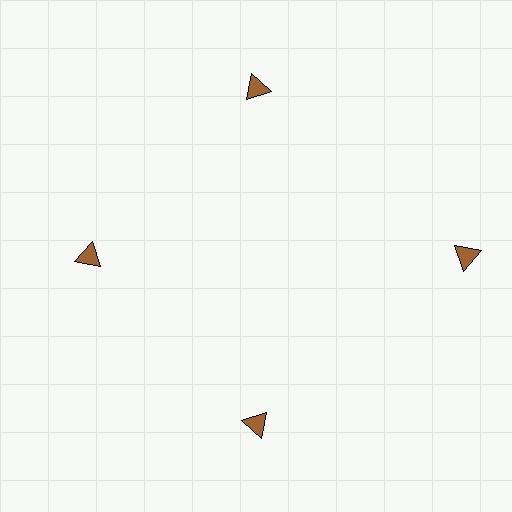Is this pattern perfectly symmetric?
No. The 4 brown triangles are arranged in a ring, but one element near the 3 o'clock position is pushed outward from the center, breaking the 4-fold rotational symmetry.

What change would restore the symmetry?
The symmetry would be restored by moving it inward, back onto the ring so that all 4 triangles sit at equal angles and equal distance from the center.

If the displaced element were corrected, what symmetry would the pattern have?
It would have 4-fold rotational symmetry — the pattern would map onto itself every 90 degrees.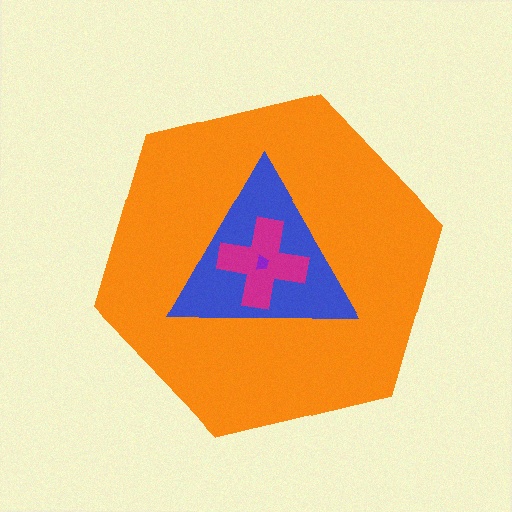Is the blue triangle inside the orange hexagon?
Yes.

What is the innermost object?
The purple trapezoid.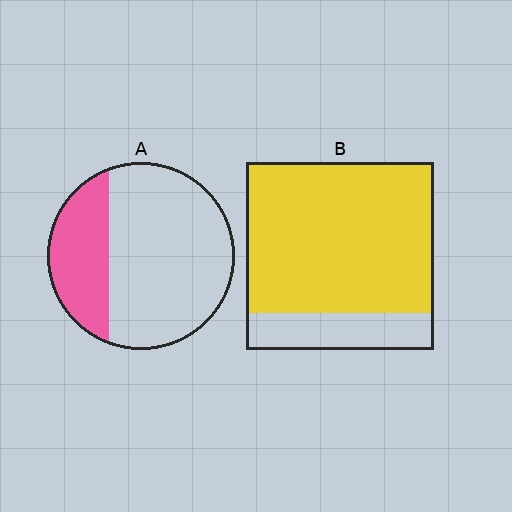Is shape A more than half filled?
No.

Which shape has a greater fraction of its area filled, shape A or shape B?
Shape B.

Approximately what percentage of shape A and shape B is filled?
A is approximately 30% and B is approximately 80%.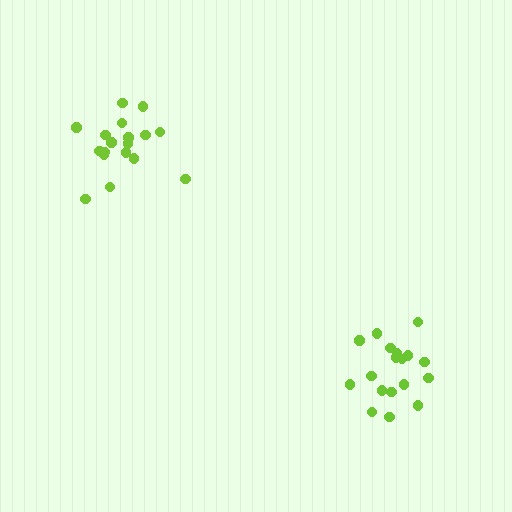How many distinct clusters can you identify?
There are 2 distinct clusters.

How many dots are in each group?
Group 1: 18 dots, Group 2: 18 dots (36 total).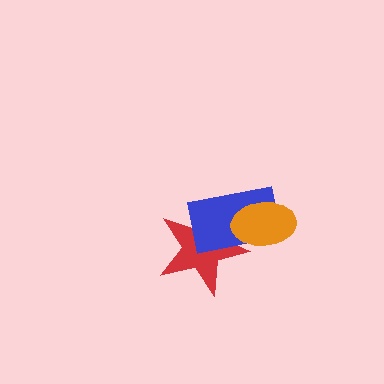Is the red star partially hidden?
Yes, it is partially covered by another shape.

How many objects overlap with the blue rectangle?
2 objects overlap with the blue rectangle.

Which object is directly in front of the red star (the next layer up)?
The blue rectangle is directly in front of the red star.